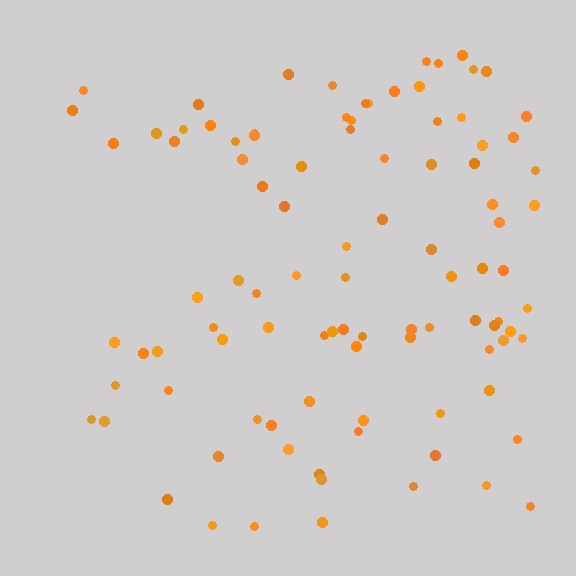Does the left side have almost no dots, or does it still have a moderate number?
Still a moderate number, just noticeably fewer than the right.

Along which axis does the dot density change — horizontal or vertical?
Horizontal.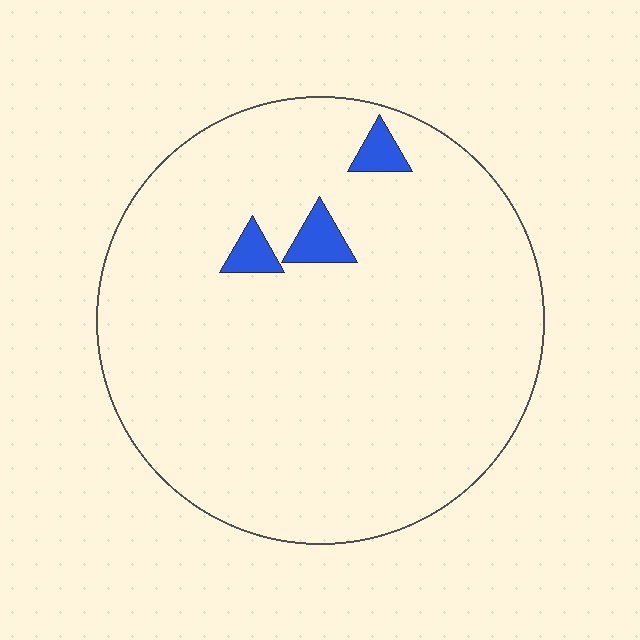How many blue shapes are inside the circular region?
3.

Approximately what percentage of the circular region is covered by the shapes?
Approximately 5%.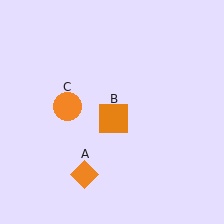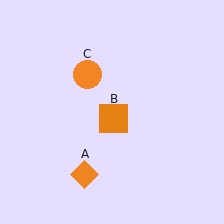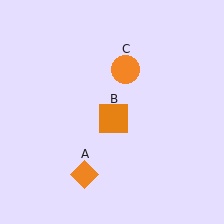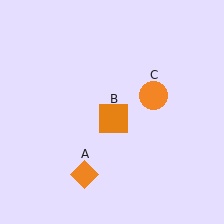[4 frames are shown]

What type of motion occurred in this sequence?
The orange circle (object C) rotated clockwise around the center of the scene.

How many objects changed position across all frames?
1 object changed position: orange circle (object C).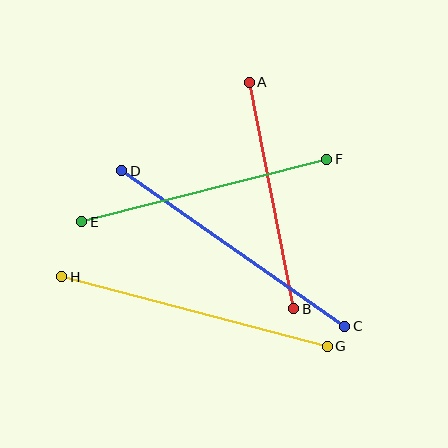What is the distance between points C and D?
The distance is approximately 272 pixels.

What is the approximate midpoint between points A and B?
The midpoint is at approximately (272, 196) pixels.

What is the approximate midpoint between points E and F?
The midpoint is at approximately (204, 191) pixels.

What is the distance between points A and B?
The distance is approximately 231 pixels.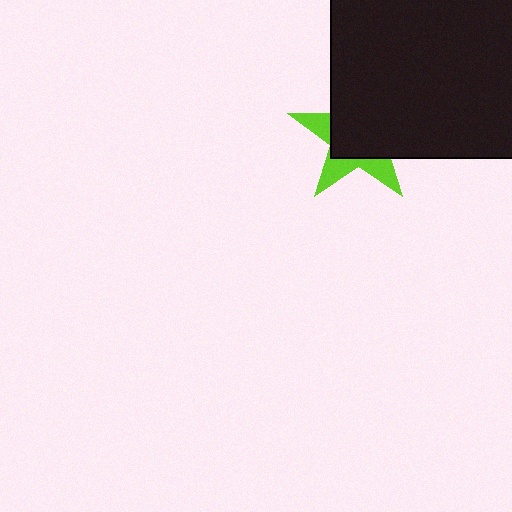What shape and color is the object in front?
The object in front is a black rectangle.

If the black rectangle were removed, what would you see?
You would see the complete lime star.